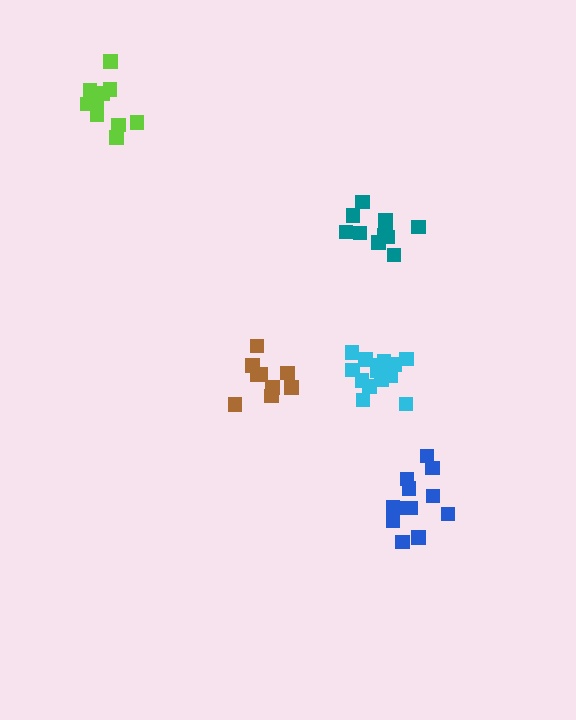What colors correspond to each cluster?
The clusters are colored: cyan, lime, blue, brown, teal.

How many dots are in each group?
Group 1: 15 dots, Group 2: 11 dots, Group 3: 12 dots, Group 4: 9 dots, Group 5: 11 dots (58 total).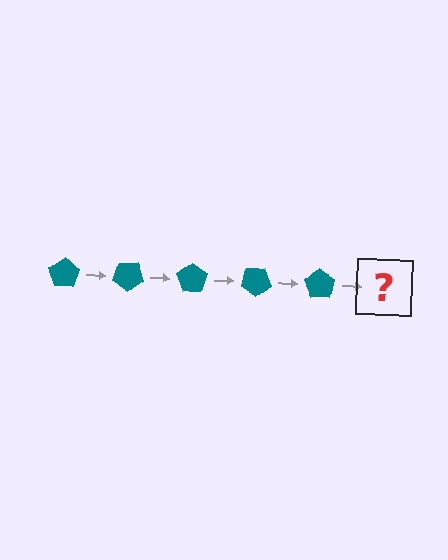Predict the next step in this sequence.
The next step is a teal pentagon rotated 175 degrees.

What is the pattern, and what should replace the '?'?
The pattern is that the pentagon rotates 35 degrees each step. The '?' should be a teal pentagon rotated 175 degrees.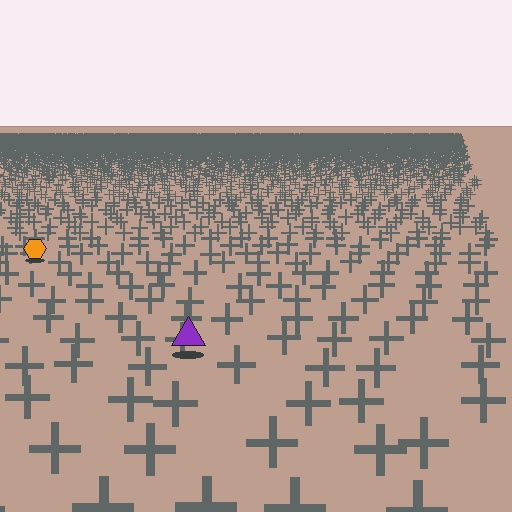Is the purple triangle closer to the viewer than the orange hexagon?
Yes. The purple triangle is closer — you can tell from the texture gradient: the ground texture is coarser near it.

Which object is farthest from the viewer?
The orange hexagon is farthest from the viewer. It appears smaller and the ground texture around it is denser.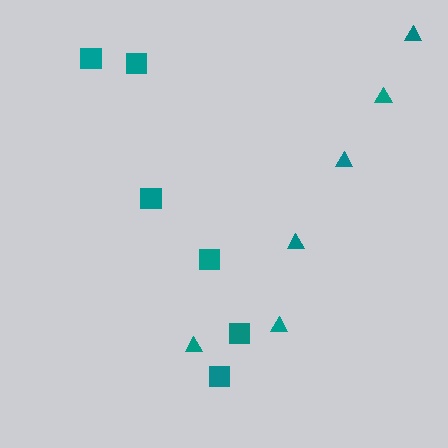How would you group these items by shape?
There are 2 groups: one group of squares (6) and one group of triangles (6).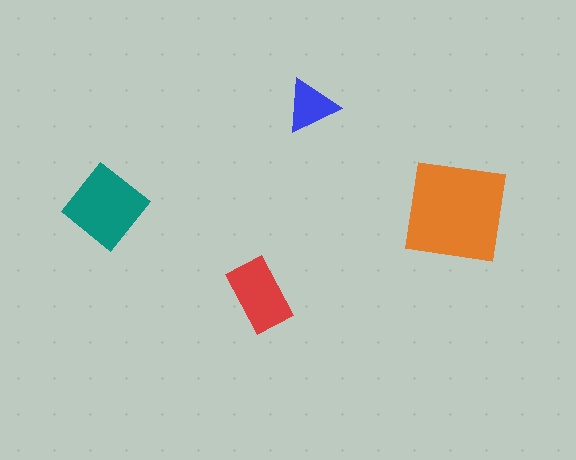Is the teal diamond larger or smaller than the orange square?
Smaller.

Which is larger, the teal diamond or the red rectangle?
The teal diamond.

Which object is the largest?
The orange square.